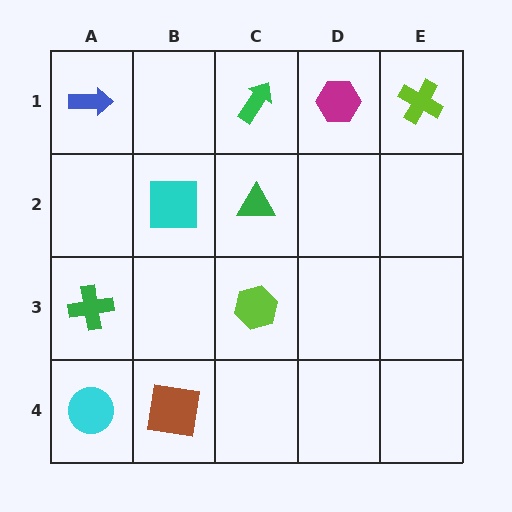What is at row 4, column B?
A brown square.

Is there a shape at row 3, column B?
No, that cell is empty.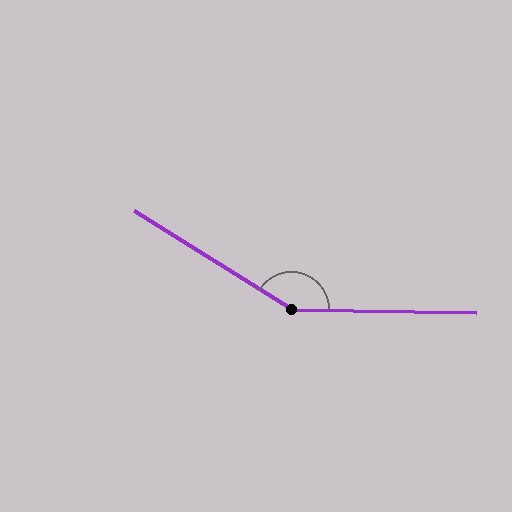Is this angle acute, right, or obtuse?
It is obtuse.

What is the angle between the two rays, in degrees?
Approximately 149 degrees.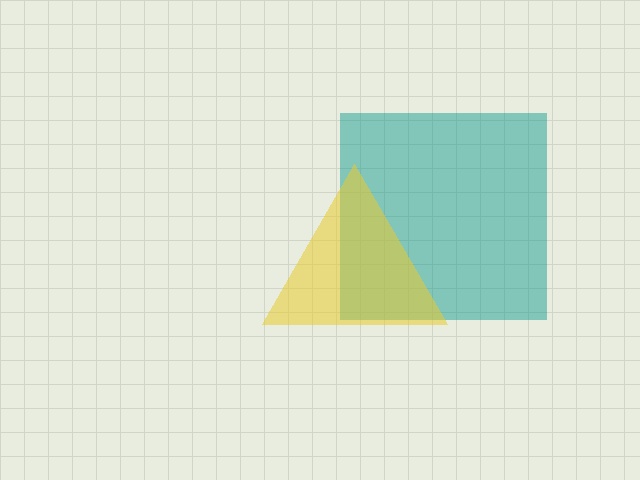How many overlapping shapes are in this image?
There are 2 overlapping shapes in the image.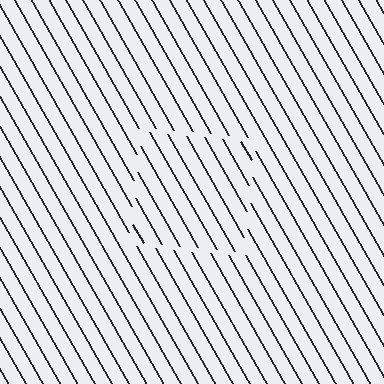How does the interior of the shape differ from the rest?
The interior of the shape contains the same grating, shifted by half a period — the contour is defined by the phase discontinuity where line-ends from the inner and outer gratings abut.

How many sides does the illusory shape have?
4 sides — the line-ends trace a square.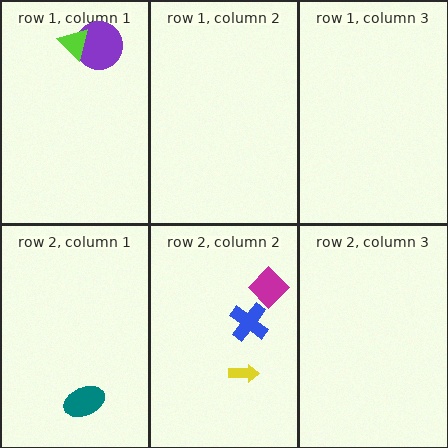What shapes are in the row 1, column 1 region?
The purple circle, the lime triangle.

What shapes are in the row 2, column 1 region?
The teal ellipse.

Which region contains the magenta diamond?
The row 2, column 2 region.